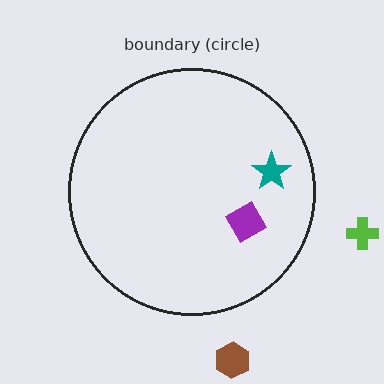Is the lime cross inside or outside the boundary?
Outside.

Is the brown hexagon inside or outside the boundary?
Outside.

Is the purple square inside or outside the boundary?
Inside.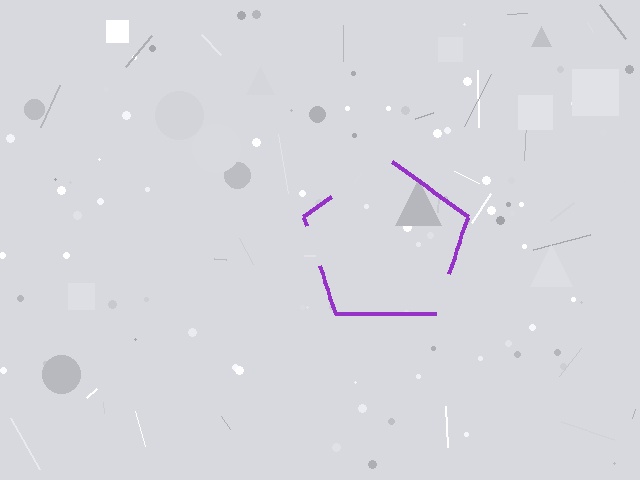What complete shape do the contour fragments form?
The contour fragments form a pentagon.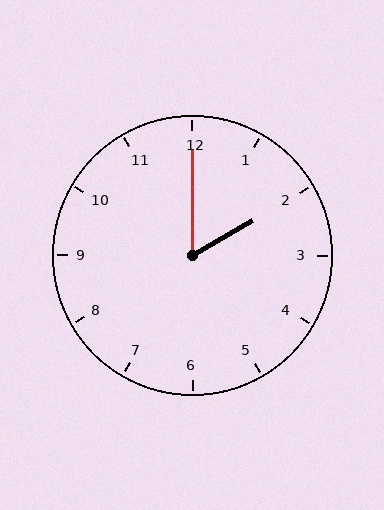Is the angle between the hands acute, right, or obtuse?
It is acute.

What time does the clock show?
2:00.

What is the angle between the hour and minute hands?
Approximately 60 degrees.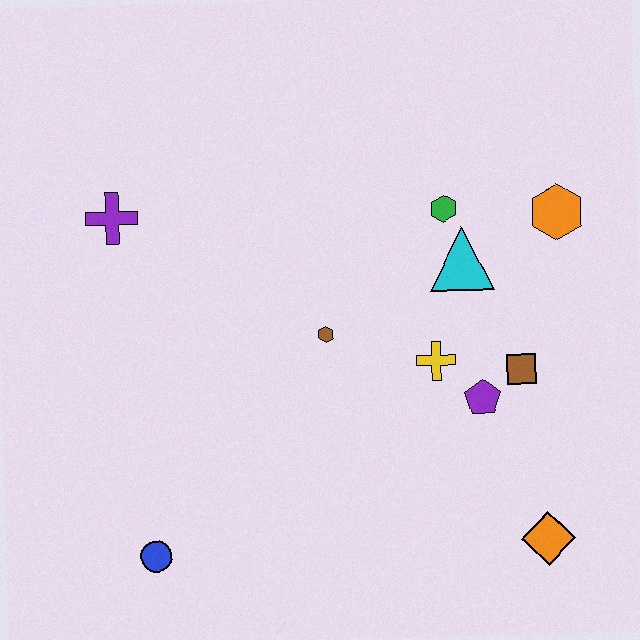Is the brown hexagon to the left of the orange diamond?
Yes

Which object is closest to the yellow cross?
The purple pentagon is closest to the yellow cross.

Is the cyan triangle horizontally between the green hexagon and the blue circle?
No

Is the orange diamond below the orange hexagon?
Yes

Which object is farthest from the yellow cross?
The purple cross is farthest from the yellow cross.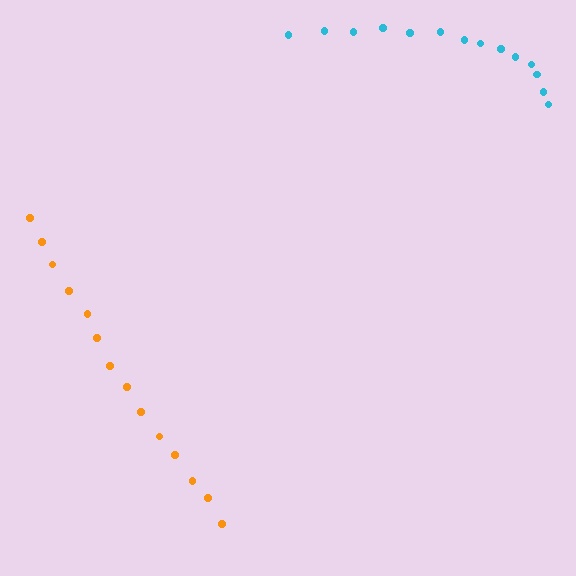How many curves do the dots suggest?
There are 2 distinct paths.